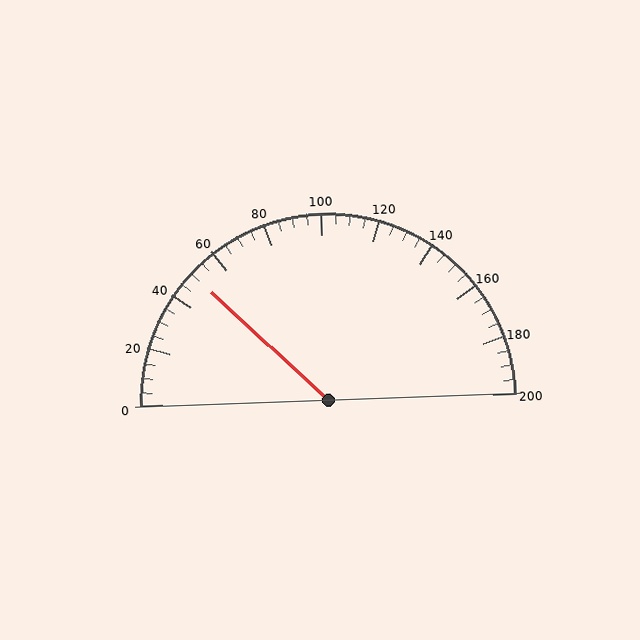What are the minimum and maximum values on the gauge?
The gauge ranges from 0 to 200.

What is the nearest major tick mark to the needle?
The nearest major tick mark is 40.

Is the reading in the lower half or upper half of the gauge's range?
The reading is in the lower half of the range (0 to 200).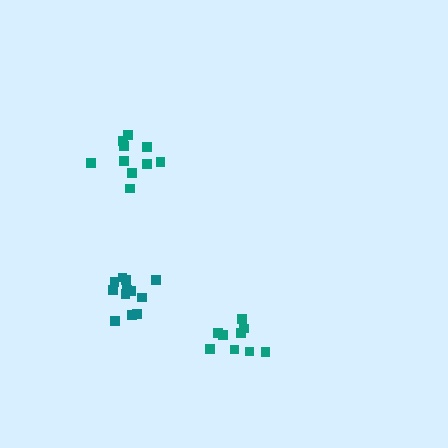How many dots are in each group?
Group 1: 10 dots, Group 2: 12 dots, Group 3: 9 dots (31 total).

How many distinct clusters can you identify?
There are 3 distinct clusters.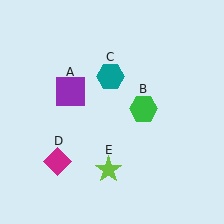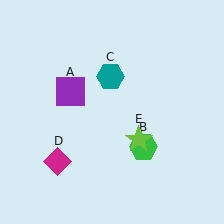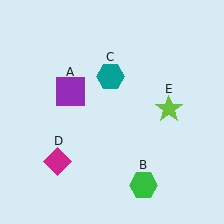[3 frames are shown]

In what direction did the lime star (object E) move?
The lime star (object E) moved up and to the right.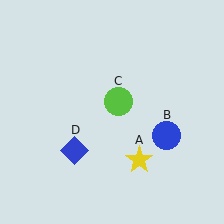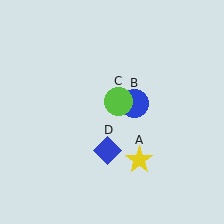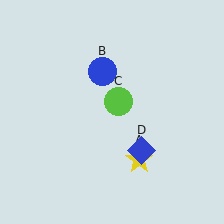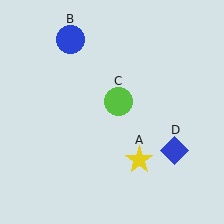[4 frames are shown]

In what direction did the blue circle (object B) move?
The blue circle (object B) moved up and to the left.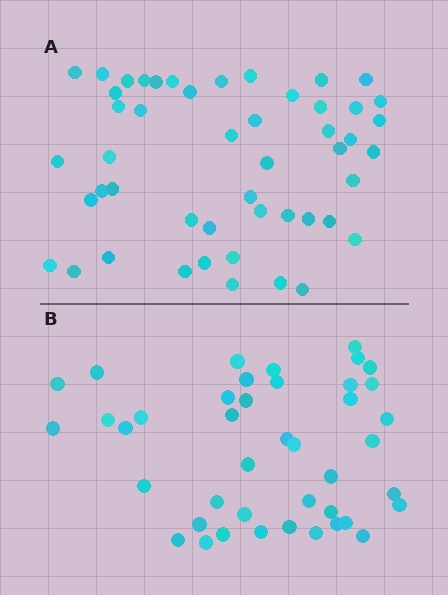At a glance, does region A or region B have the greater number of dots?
Region A (the top region) has more dots.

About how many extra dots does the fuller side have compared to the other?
Region A has roughly 8 or so more dots than region B.